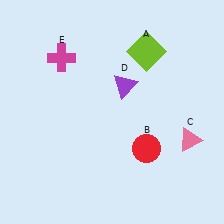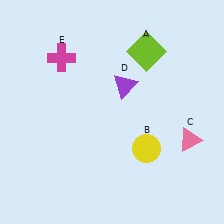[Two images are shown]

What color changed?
The circle (B) changed from red in Image 1 to yellow in Image 2.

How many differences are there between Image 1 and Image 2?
There is 1 difference between the two images.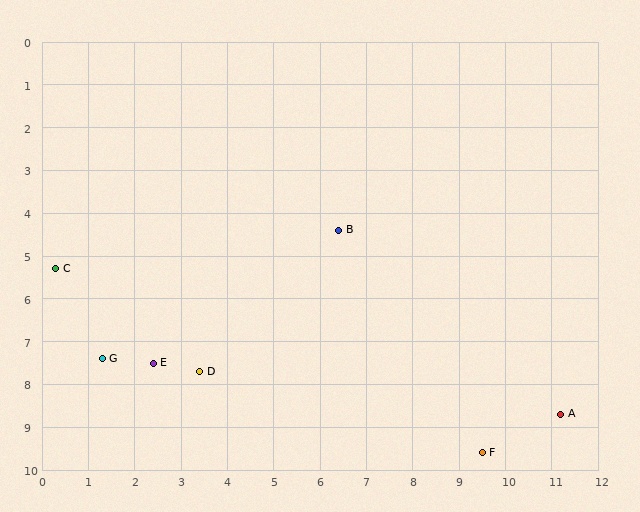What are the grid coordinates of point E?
Point E is at approximately (2.4, 7.5).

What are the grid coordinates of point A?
Point A is at approximately (11.2, 8.7).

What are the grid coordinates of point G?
Point G is at approximately (1.3, 7.4).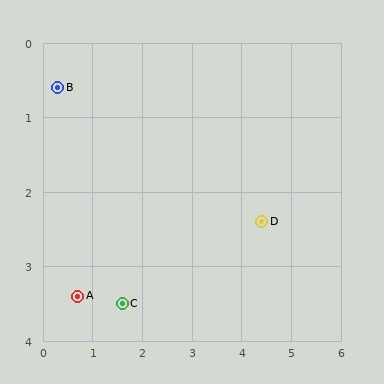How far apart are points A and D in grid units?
Points A and D are about 3.8 grid units apart.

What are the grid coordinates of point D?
Point D is at approximately (4.4, 2.4).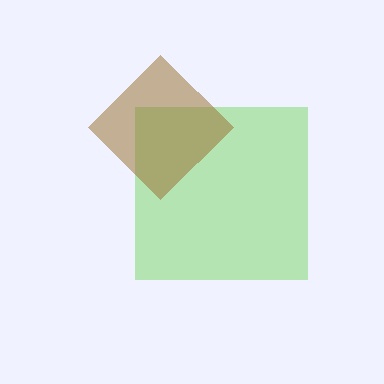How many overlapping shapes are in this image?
There are 2 overlapping shapes in the image.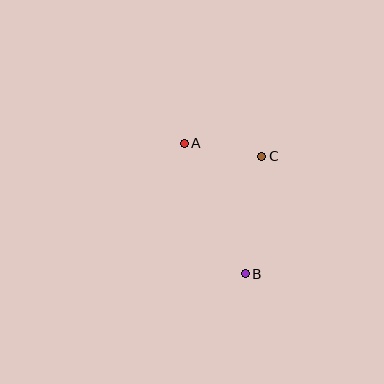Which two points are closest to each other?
Points A and C are closest to each other.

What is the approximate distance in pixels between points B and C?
The distance between B and C is approximately 119 pixels.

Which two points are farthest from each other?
Points A and B are farthest from each other.